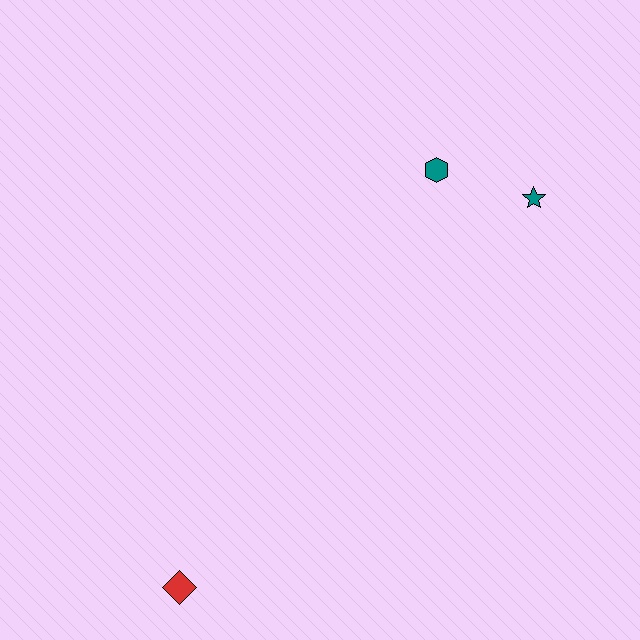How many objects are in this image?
There are 3 objects.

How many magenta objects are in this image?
There are no magenta objects.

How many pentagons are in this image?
There are no pentagons.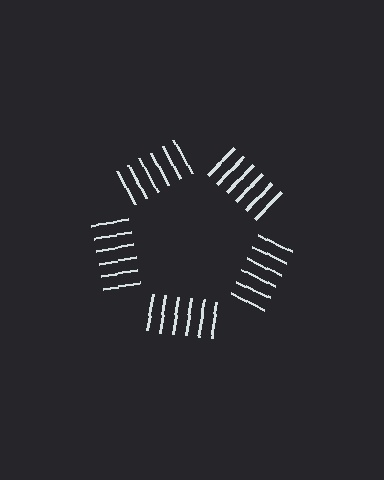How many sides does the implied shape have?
5 sides — the line-ends trace a pentagon.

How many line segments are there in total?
30 — 6 along each of the 5 edges.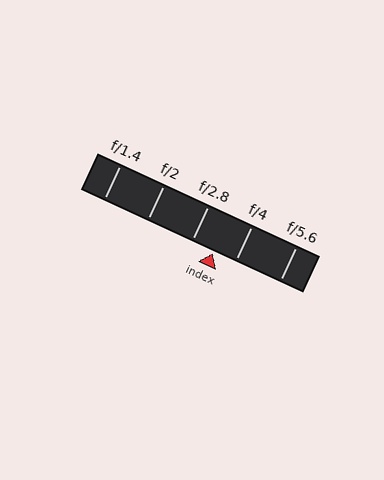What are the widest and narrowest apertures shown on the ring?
The widest aperture shown is f/1.4 and the narrowest is f/5.6.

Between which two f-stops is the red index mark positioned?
The index mark is between f/2.8 and f/4.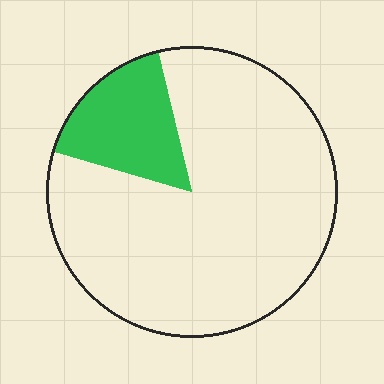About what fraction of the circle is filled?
About one sixth (1/6).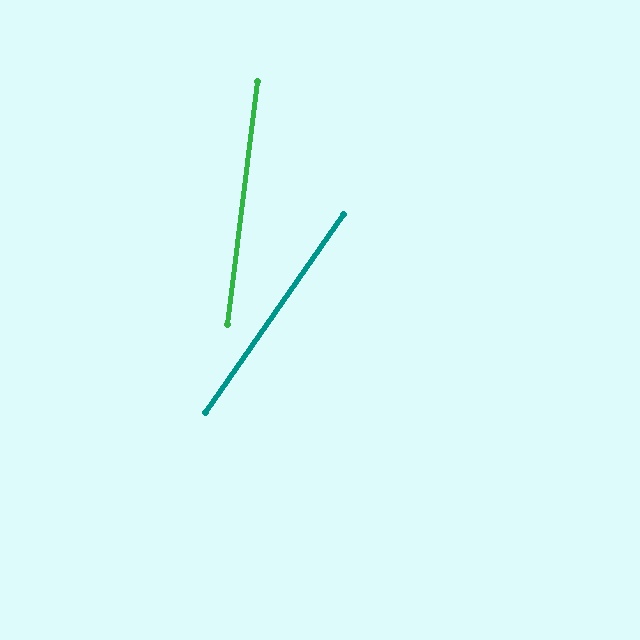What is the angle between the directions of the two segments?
Approximately 28 degrees.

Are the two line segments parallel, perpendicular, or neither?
Neither parallel nor perpendicular — they differ by about 28°.